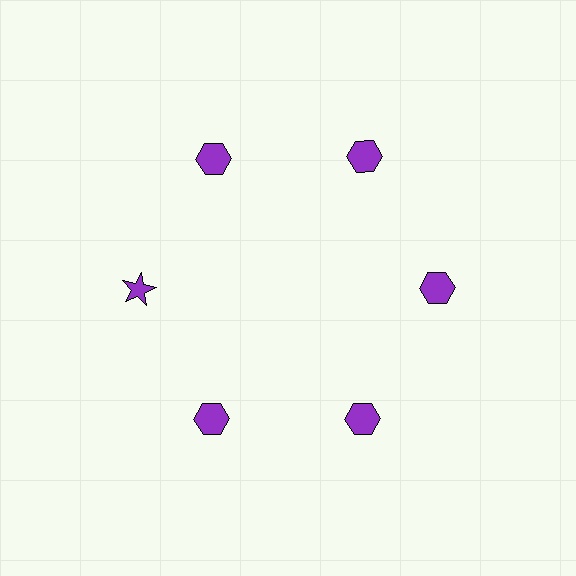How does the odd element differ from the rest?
It has a different shape: star instead of hexagon.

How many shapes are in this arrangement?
There are 6 shapes arranged in a ring pattern.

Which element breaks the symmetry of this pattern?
The purple star at roughly the 9 o'clock position breaks the symmetry. All other shapes are purple hexagons.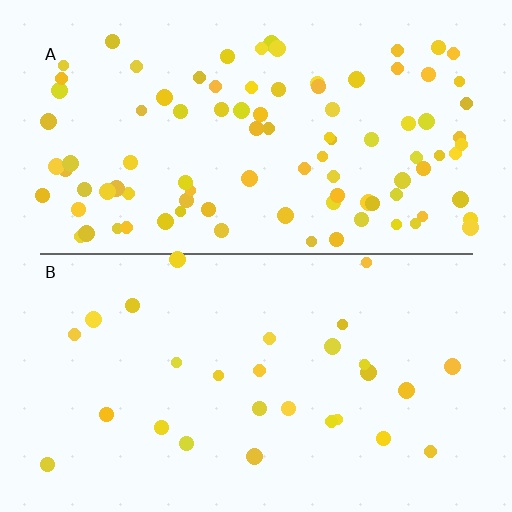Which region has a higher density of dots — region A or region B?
A (the top).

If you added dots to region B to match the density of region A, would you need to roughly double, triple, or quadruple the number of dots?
Approximately triple.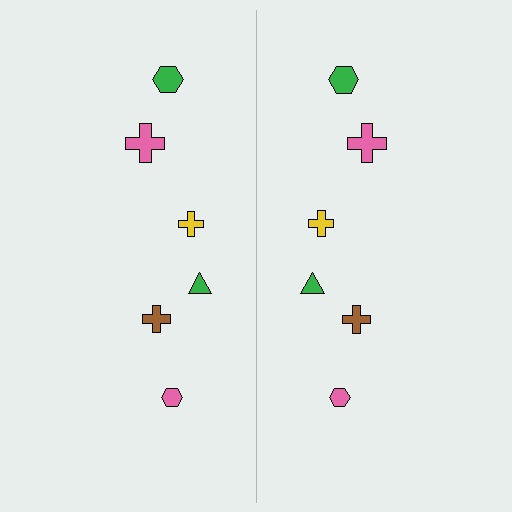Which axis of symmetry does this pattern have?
The pattern has a vertical axis of symmetry running through the center of the image.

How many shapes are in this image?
There are 12 shapes in this image.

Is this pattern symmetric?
Yes, this pattern has bilateral (reflection) symmetry.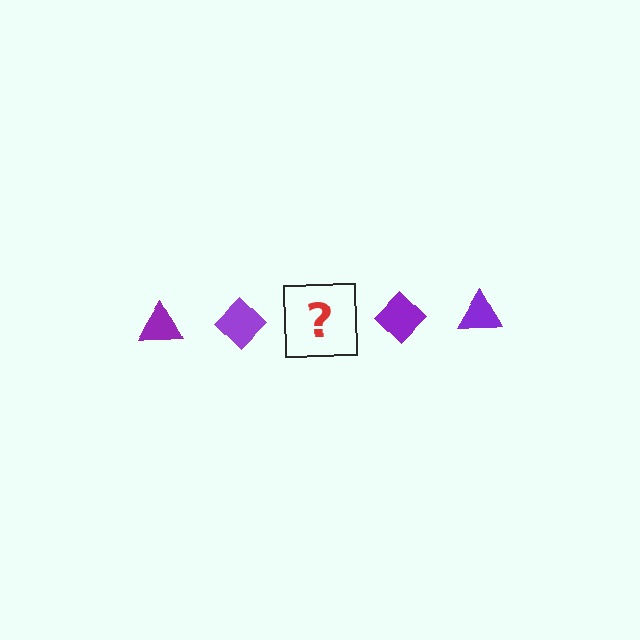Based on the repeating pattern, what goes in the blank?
The blank should be a purple triangle.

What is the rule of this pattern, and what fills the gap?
The rule is that the pattern cycles through triangle, diamond shapes in purple. The gap should be filled with a purple triangle.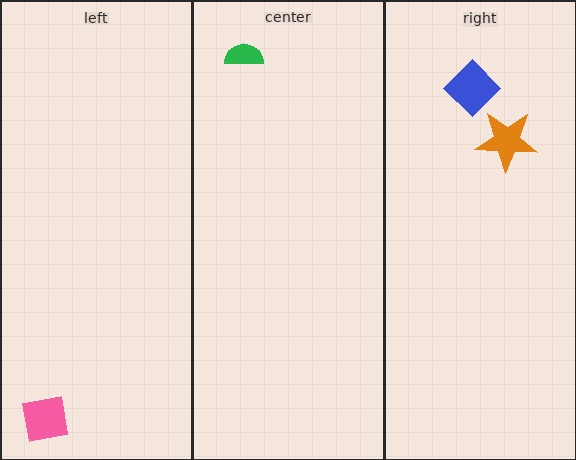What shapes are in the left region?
The pink square.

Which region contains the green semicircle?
The center region.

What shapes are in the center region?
The green semicircle.